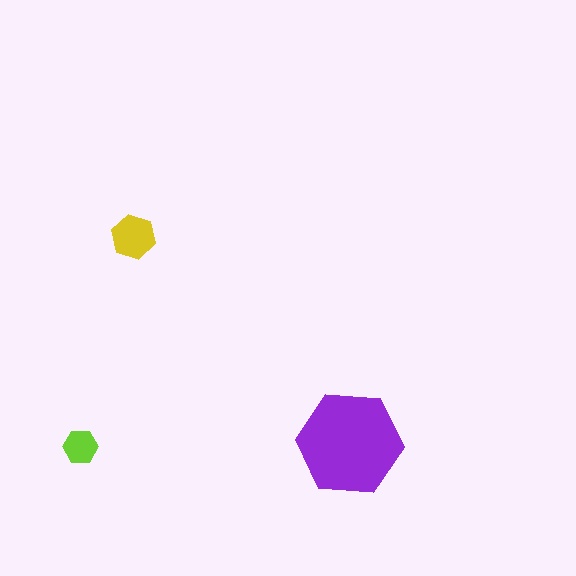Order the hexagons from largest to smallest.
the purple one, the yellow one, the lime one.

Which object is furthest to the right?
The purple hexagon is rightmost.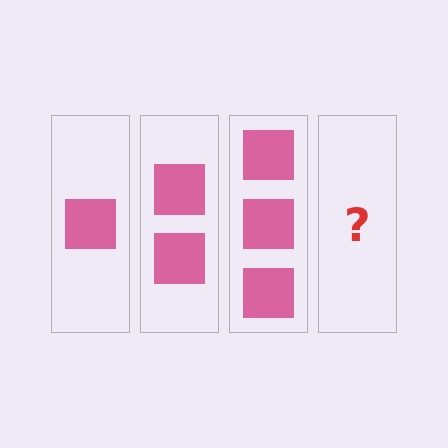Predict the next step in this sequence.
The next step is 4 squares.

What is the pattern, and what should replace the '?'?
The pattern is that each step adds one more square. The '?' should be 4 squares.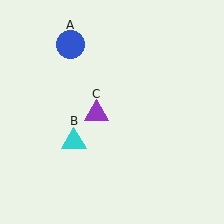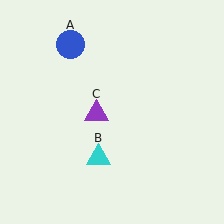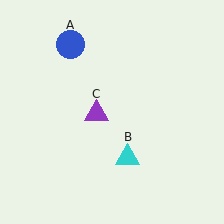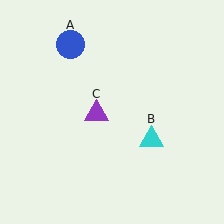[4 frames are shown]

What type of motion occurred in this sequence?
The cyan triangle (object B) rotated counterclockwise around the center of the scene.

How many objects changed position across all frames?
1 object changed position: cyan triangle (object B).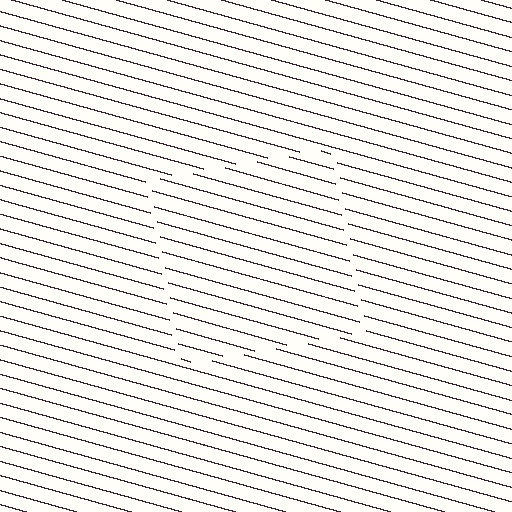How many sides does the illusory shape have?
4 sides — the line-ends trace a square.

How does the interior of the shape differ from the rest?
The interior of the shape contains the same grating, shifted by half a period — the contour is defined by the phase discontinuity where line-ends from the inner and outer gratings abut.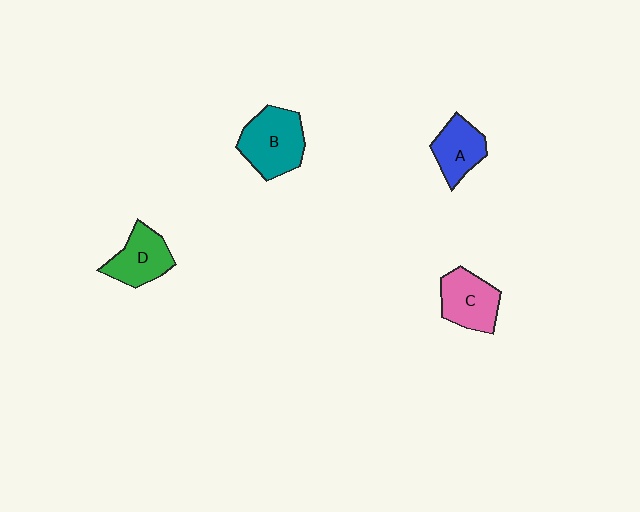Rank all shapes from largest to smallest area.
From largest to smallest: B (teal), C (pink), D (green), A (blue).